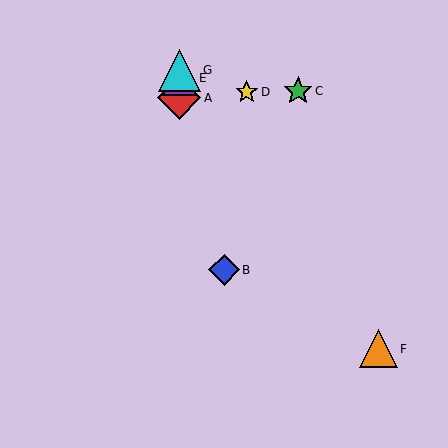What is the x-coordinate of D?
Object D is at x≈247.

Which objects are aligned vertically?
Objects A, E, G are aligned vertically.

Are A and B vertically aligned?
No, A is at x≈179 and B is at x≈224.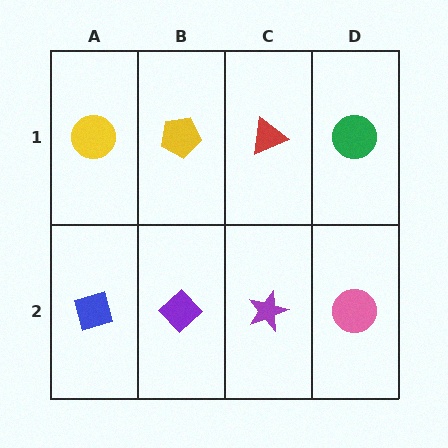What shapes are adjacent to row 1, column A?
A blue diamond (row 2, column A), a yellow pentagon (row 1, column B).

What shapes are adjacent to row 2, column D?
A green circle (row 1, column D), a purple star (row 2, column C).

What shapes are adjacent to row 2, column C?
A red triangle (row 1, column C), a purple diamond (row 2, column B), a pink circle (row 2, column D).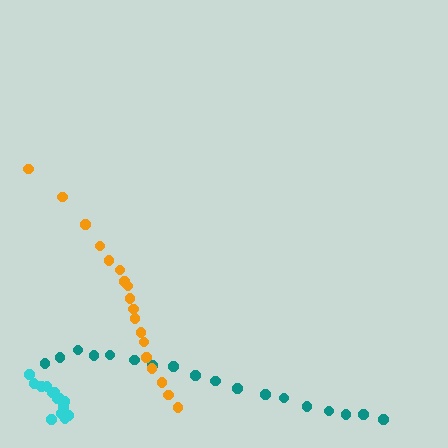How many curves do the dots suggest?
There are 3 distinct paths.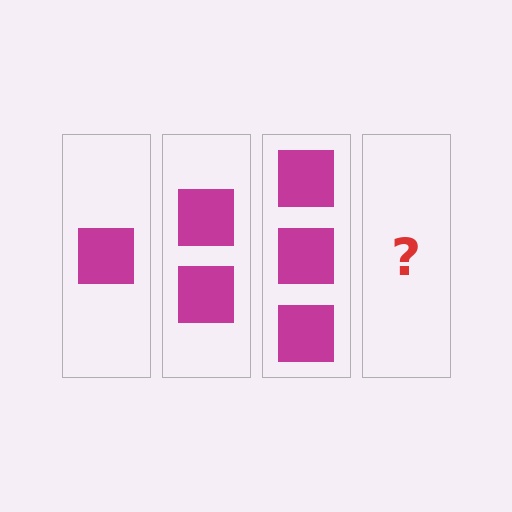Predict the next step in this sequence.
The next step is 4 squares.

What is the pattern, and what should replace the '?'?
The pattern is that each step adds one more square. The '?' should be 4 squares.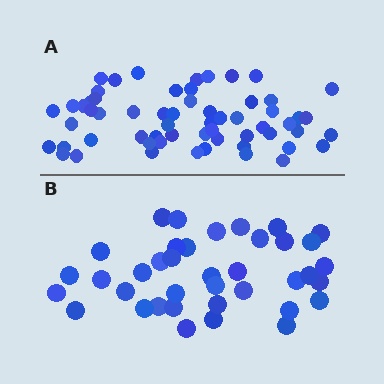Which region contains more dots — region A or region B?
Region A (the top region) has more dots.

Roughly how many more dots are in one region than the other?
Region A has approximately 20 more dots than region B.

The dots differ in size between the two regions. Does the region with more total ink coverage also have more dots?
No. Region B has more total ink coverage because its dots are larger, but region A actually contains more individual dots. Total area can be misleading — the number of items is what matters here.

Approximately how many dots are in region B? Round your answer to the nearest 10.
About 40 dots. (The exact count is 38, which rounds to 40.)